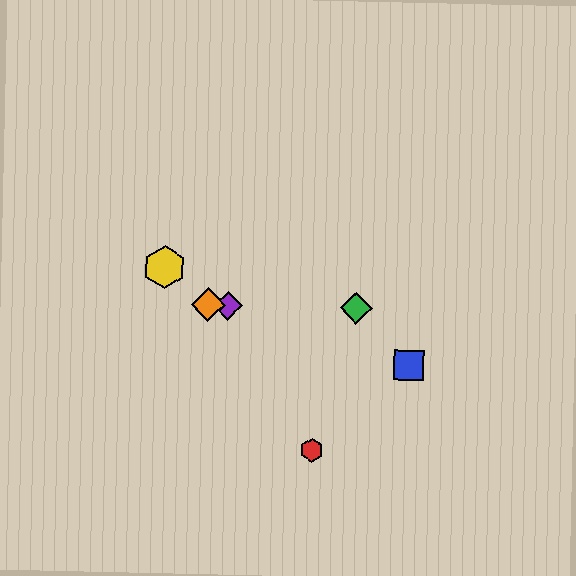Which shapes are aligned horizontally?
The green diamond, the purple diamond, the orange diamond are aligned horizontally.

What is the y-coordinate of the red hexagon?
The red hexagon is at y≈450.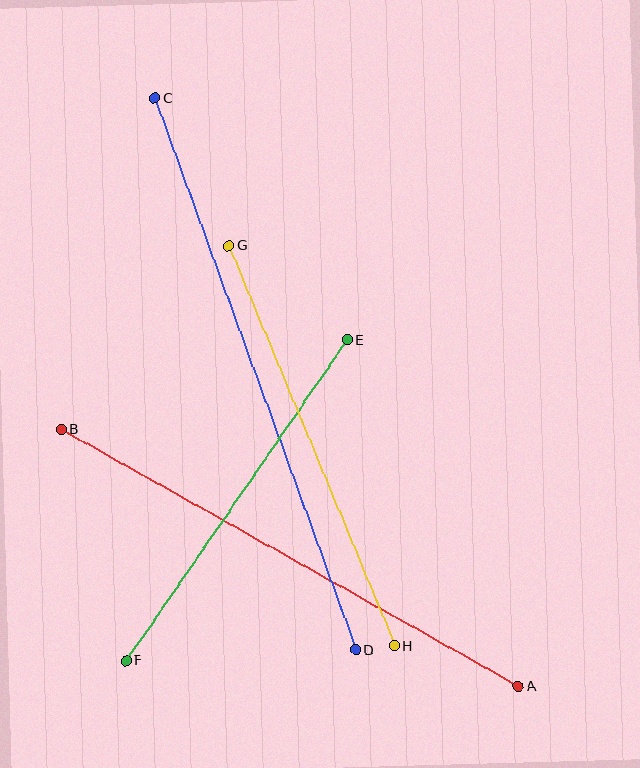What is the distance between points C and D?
The distance is approximately 587 pixels.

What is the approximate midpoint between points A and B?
The midpoint is at approximately (290, 558) pixels.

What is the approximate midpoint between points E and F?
The midpoint is at approximately (236, 500) pixels.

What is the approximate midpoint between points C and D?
The midpoint is at approximately (255, 374) pixels.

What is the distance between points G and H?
The distance is approximately 433 pixels.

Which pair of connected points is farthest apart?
Points C and D are farthest apart.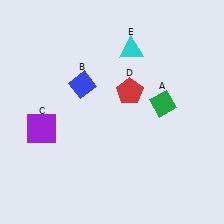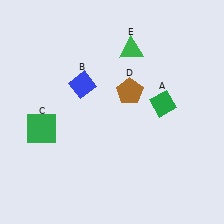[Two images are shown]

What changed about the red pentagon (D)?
In Image 1, D is red. In Image 2, it changed to brown.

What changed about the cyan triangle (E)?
In Image 1, E is cyan. In Image 2, it changed to green.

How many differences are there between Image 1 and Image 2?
There are 3 differences between the two images.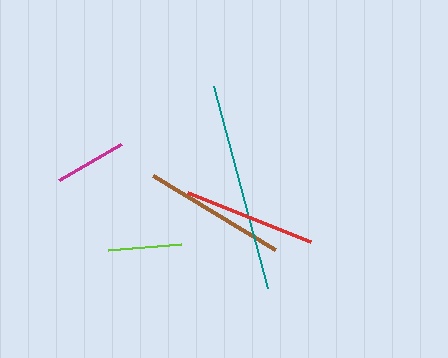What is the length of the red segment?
The red segment is approximately 132 pixels long.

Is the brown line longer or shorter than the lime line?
The brown line is longer than the lime line.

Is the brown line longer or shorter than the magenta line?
The brown line is longer than the magenta line.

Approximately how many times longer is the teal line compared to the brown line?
The teal line is approximately 1.5 times the length of the brown line.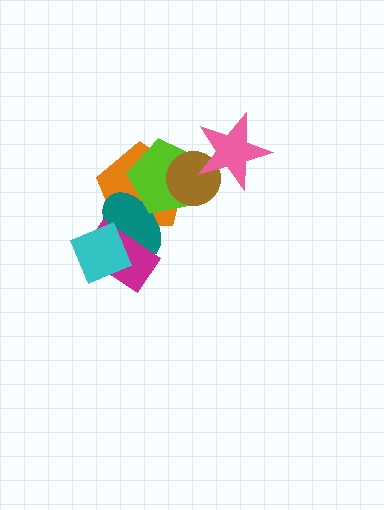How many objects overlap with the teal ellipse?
4 objects overlap with the teal ellipse.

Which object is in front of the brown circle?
The pink star is in front of the brown circle.